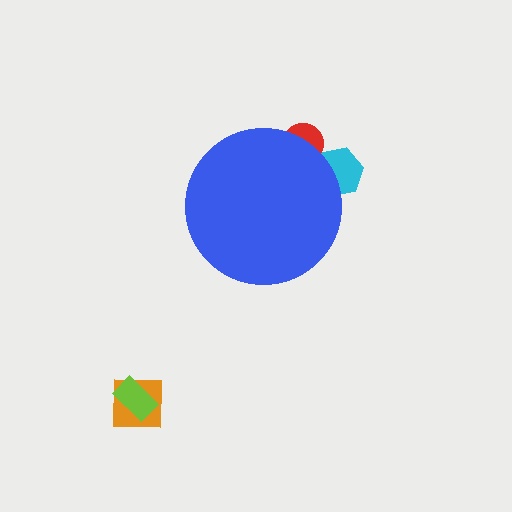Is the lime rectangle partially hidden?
No, the lime rectangle is fully visible.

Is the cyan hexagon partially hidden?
Yes, the cyan hexagon is partially hidden behind the blue circle.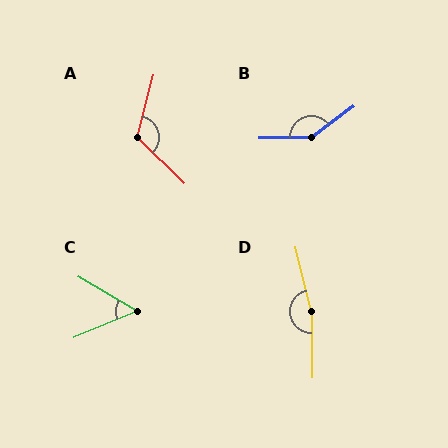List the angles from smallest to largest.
C (53°), A (120°), B (144°), D (167°).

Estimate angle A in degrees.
Approximately 120 degrees.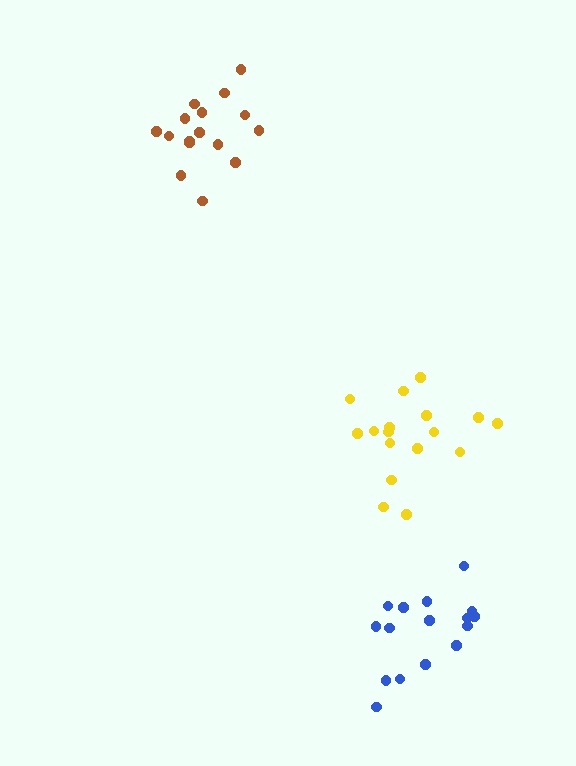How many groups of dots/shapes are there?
There are 3 groups.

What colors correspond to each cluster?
The clusters are colored: brown, blue, yellow.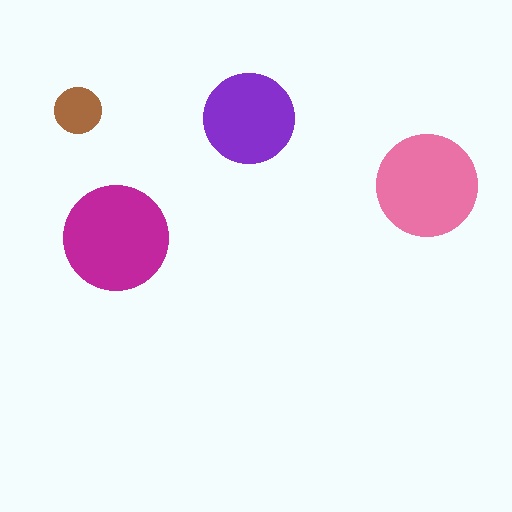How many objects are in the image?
There are 4 objects in the image.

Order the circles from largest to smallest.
the magenta one, the pink one, the purple one, the brown one.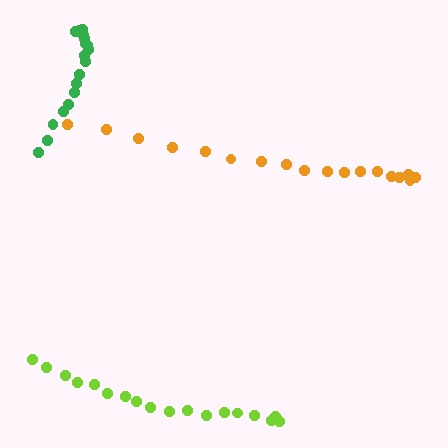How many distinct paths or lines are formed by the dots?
There are 3 distinct paths.